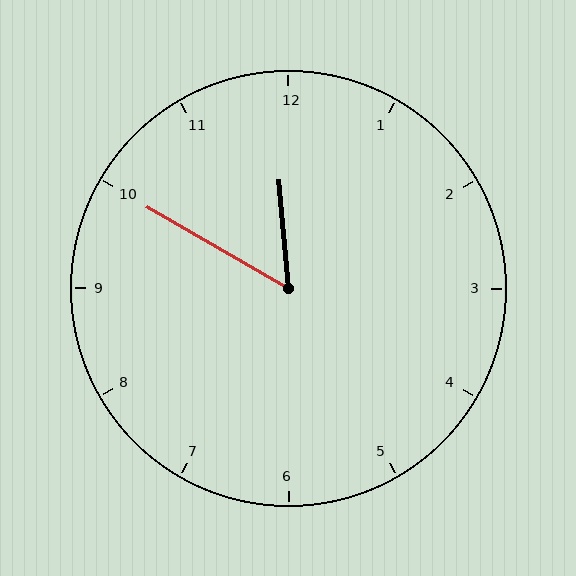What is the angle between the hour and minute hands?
Approximately 55 degrees.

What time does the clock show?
11:50.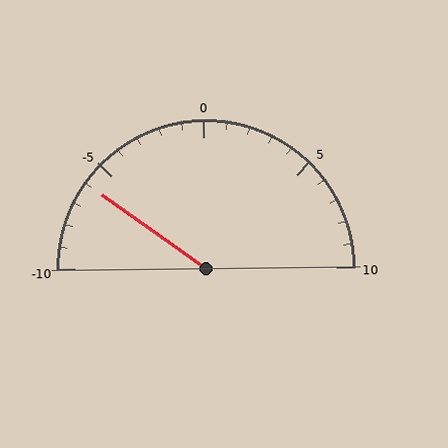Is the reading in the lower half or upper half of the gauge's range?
The reading is in the lower half of the range (-10 to 10).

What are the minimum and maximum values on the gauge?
The gauge ranges from -10 to 10.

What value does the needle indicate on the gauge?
The needle indicates approximately -6.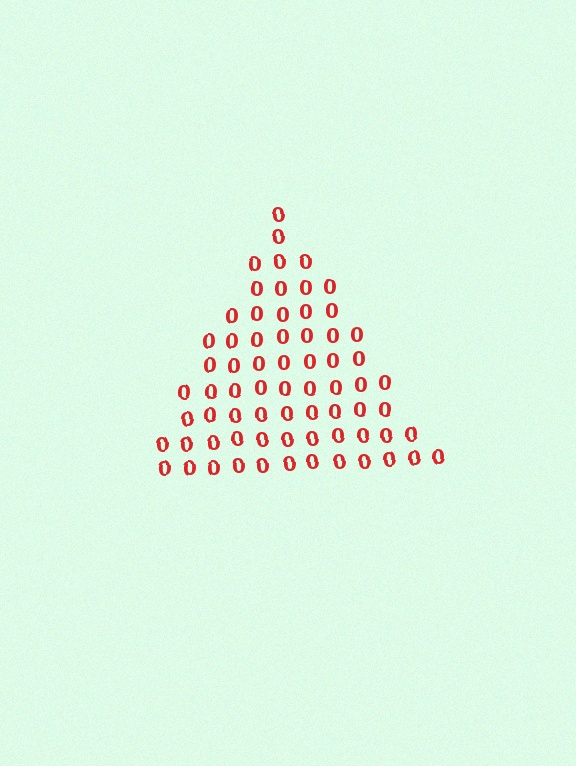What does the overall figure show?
The overall figure shows a triangle.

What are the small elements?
The small elements are digit 0's.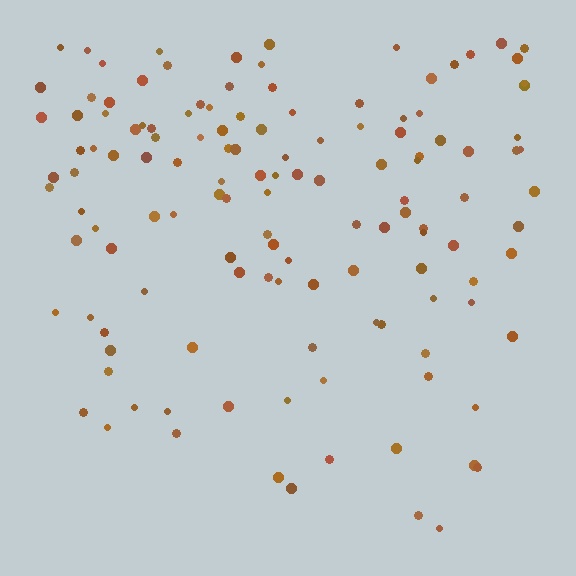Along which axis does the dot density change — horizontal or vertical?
Vertical.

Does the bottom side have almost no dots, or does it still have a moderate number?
Still a moderate number, just noticeably fewer than the top.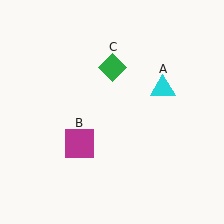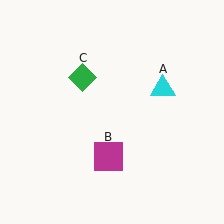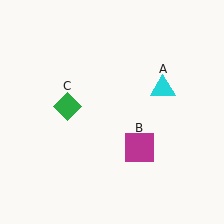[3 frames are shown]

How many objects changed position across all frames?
2 objects changed position: magenta square (object B), green diamond (object C).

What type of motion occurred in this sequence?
The magenta square (object B), green diamond (object C) rotated counterclockwise around the center of the scene.